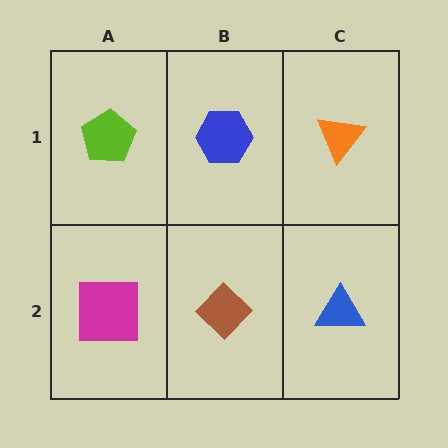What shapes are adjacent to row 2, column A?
A lime pentagon (row 1, column A), a brown diamond (row 2, column B).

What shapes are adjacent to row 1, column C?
A blue triangle (row 2, column C), a blue hexagon (row 1, column B).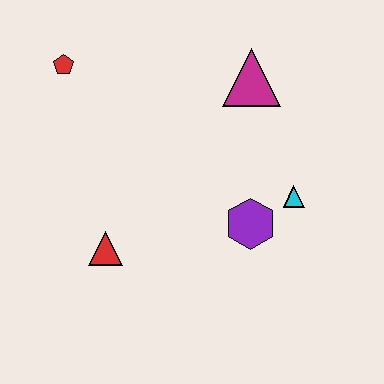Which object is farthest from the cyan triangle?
The red pentagon is farthest from the cyan triangle.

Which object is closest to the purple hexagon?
The cyan triangle is closest to the purple hexagon.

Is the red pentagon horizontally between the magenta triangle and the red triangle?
No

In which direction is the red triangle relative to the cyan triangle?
The red triangle is to the left of the cyan triangle.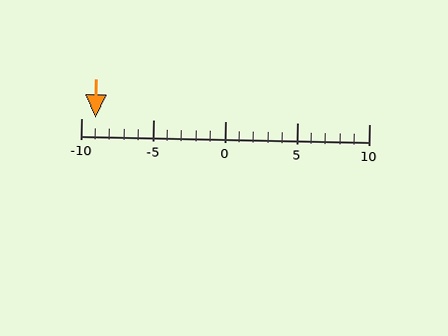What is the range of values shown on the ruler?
The ruler shows values from -10 to 10.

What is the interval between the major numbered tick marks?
The major tick marks are spaced 5 units apart.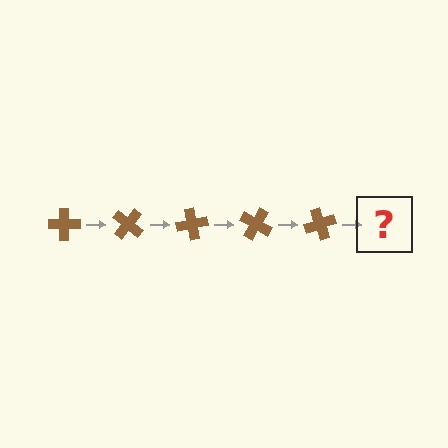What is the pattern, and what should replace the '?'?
The pattern is that the cross rotates 40 degrees each step. The '?' should be a brown cross rotated 200 degrees.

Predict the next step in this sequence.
The next step is a brown cross rotated 200 degrees.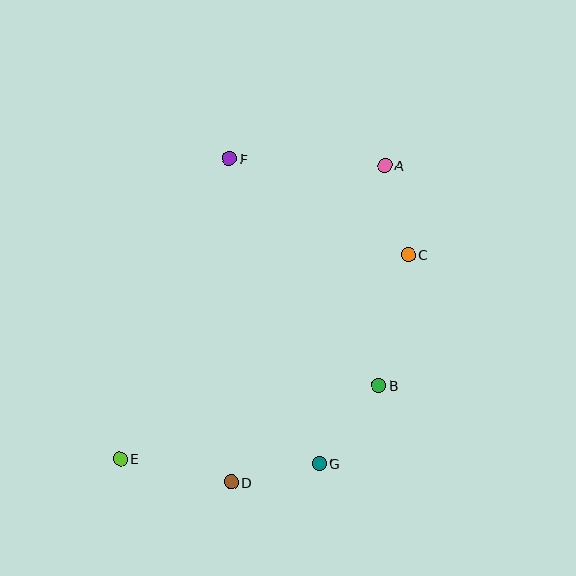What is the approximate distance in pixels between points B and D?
The distance between B and D is approximately 177 pixels.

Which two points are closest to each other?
Points D and G are closest to each other.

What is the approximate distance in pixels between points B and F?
The distance between B and F is approximately 272 pixels.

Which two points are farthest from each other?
Points A and E are farthest from each other.